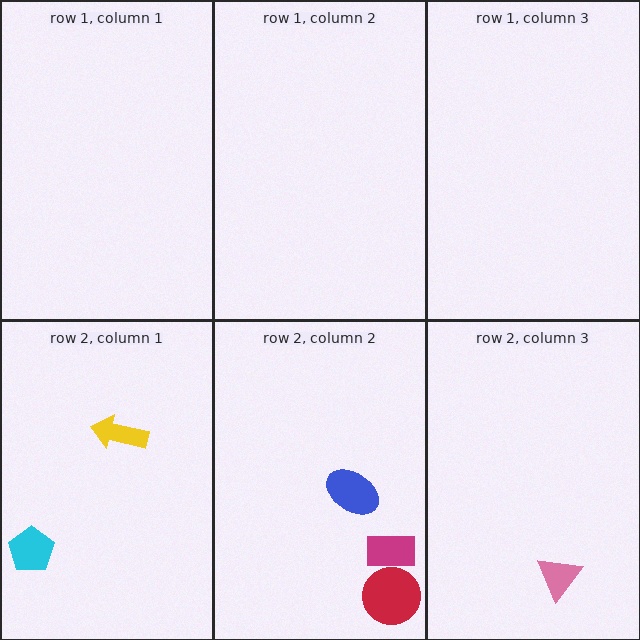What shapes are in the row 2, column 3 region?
The pink triangle.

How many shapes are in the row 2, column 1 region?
2.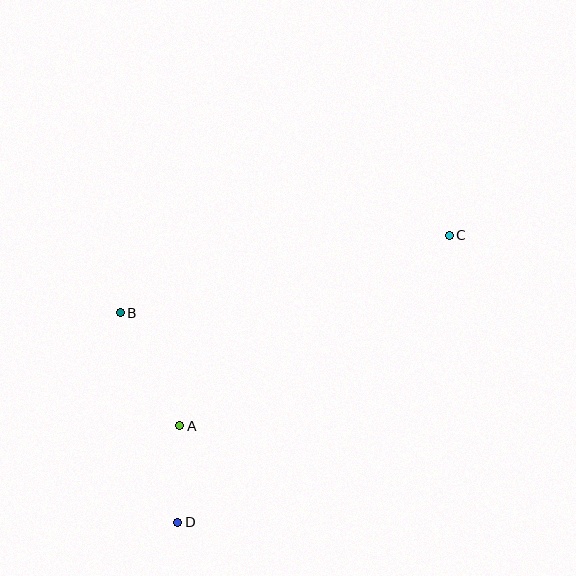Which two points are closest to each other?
Points A and D are closest to each other.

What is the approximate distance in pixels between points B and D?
The distance between B and D is approximately 217 pixels.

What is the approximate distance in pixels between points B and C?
The distance between B and C is approximately 338 pixels.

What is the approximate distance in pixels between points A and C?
The distance between A and C is approximately 330 pixels.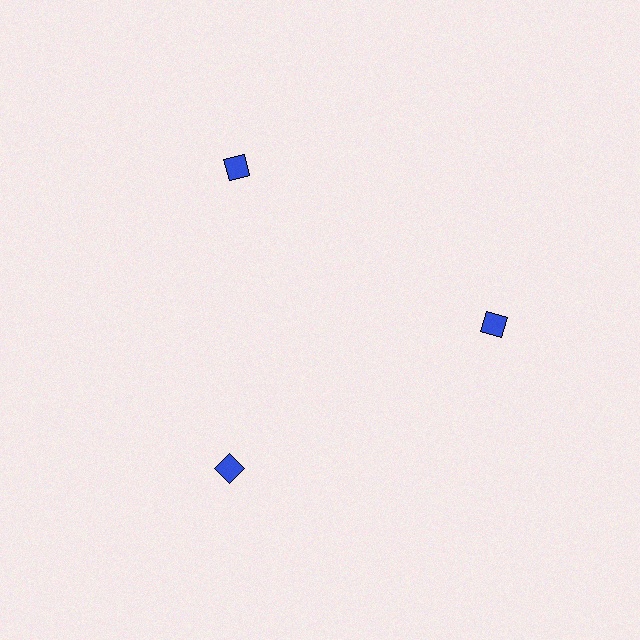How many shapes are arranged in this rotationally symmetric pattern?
There are 3 shapes, arranged in 3 groups of 1.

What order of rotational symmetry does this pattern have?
This pattern has 3-fold rotational symmetry.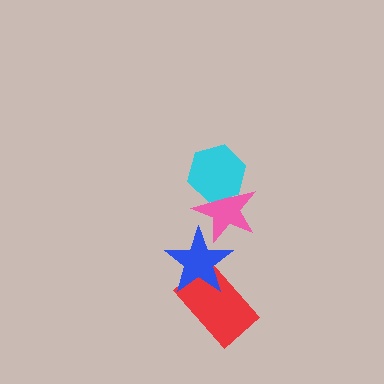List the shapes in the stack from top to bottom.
From top to bottom: the cyan hexagon, the pink star, the blue star, the red rectangle.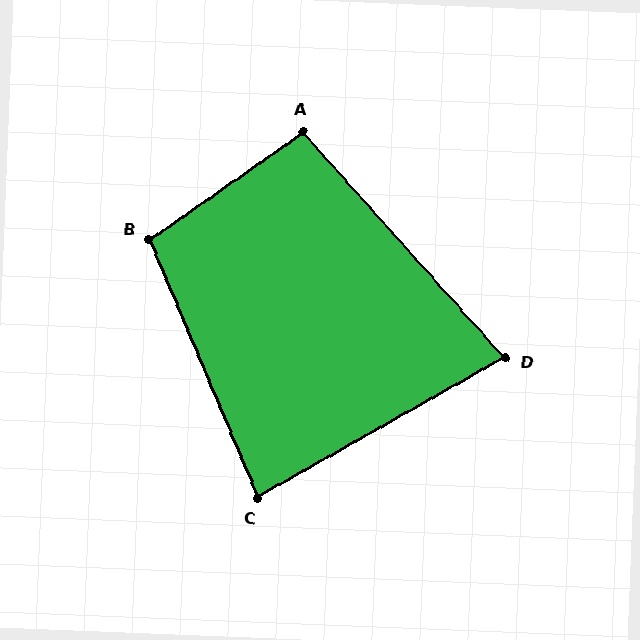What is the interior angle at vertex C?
Approximately 83 degrees (acute).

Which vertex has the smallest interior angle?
D, at approximately 78 degrees.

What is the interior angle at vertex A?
Approximately 97 degrees (obtuse).